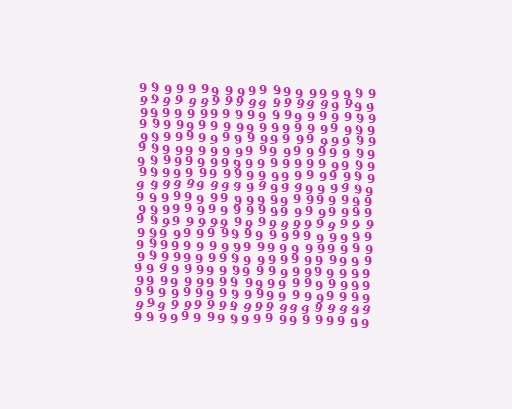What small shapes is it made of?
It is made of small digit 9's.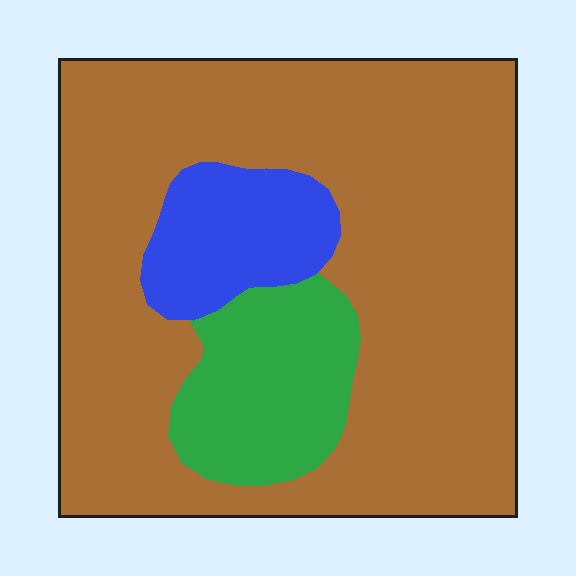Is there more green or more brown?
Brown.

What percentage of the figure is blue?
Blue takes up less than a sixth of the figure.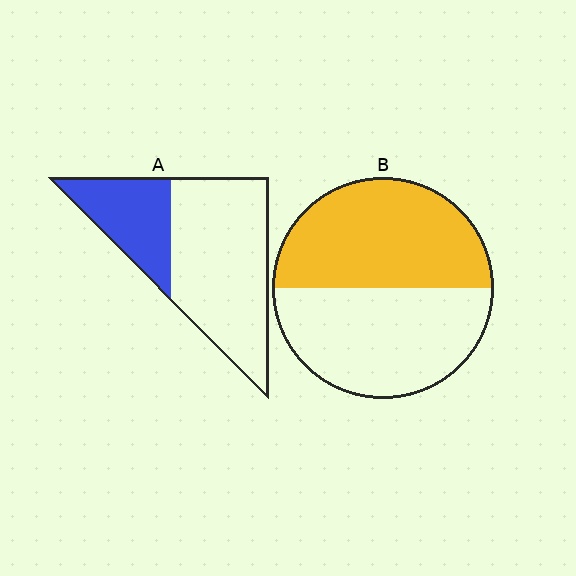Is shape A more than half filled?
No.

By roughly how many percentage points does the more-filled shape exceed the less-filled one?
By roughly 20 percentage points (B over A).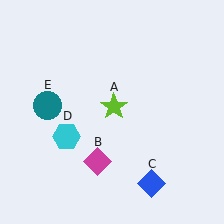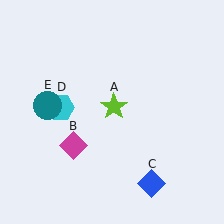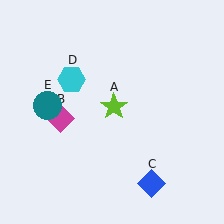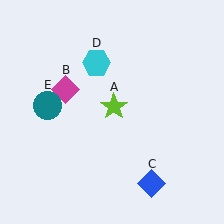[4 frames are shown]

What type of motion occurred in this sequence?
The magenta diamond (object B), cyan hexagon (object D) rotated clockwise around the center of the scene.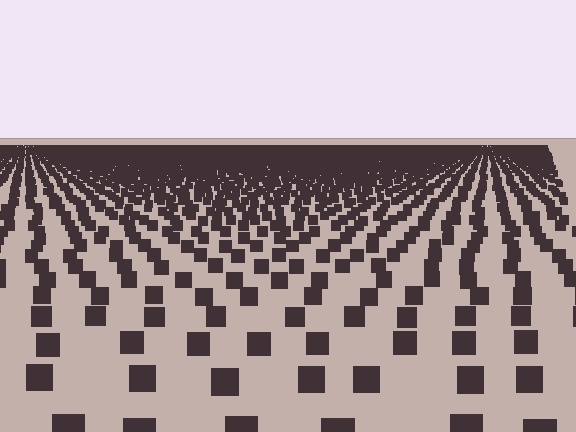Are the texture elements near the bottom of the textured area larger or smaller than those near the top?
Larger. Near the bottom, elements are closer to the viewer and appear at a bigger on-screen size.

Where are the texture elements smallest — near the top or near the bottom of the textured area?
Near the top.